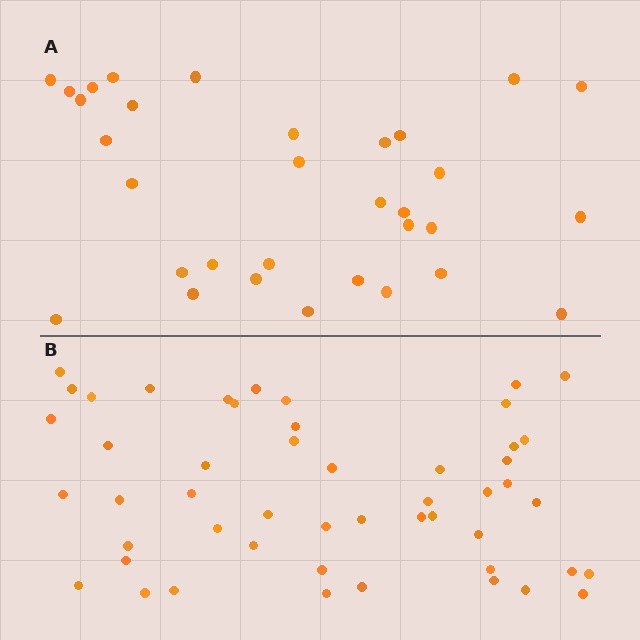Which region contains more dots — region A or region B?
Region B (the bottom region) has more dots.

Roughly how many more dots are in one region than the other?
Region B has approximately 20 more dots than region A.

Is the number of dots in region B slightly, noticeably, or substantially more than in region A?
Region B has substantially more. The ratio is roughly 1.6 to 1.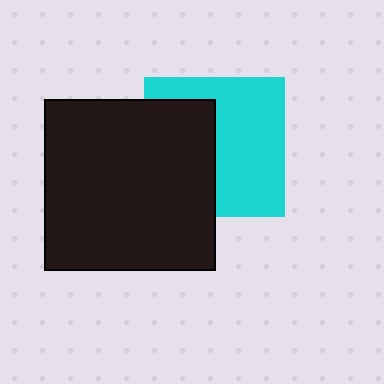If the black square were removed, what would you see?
You would see the complete cyan square.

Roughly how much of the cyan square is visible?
About half of it is visible (roughly 57%).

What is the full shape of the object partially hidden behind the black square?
The partially hidden object is a cyan square.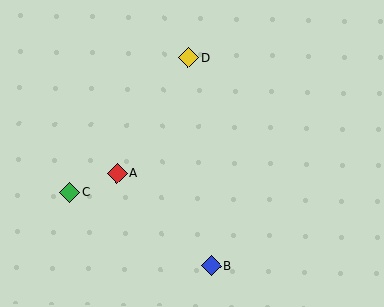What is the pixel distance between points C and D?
The distance between C and D is 179 pixels.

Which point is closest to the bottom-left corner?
Point C is closest to the bottom-left corner.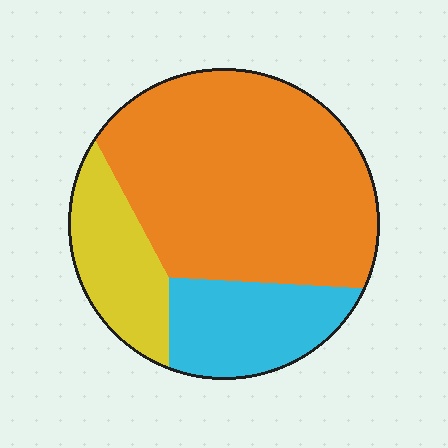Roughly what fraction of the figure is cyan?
Cyan takes up between a sixth and a third of the figure.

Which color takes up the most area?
Orange, at roughly 60%.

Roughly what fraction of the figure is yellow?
Yellow covers about 20% of the figure.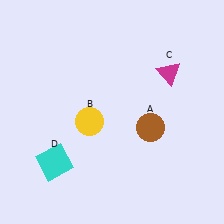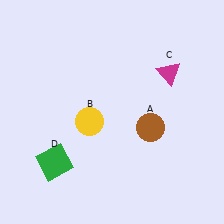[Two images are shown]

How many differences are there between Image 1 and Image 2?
There is 1 difference between the two images.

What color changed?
The square (D) changed from cyan in Image 1 to green in Image 2.